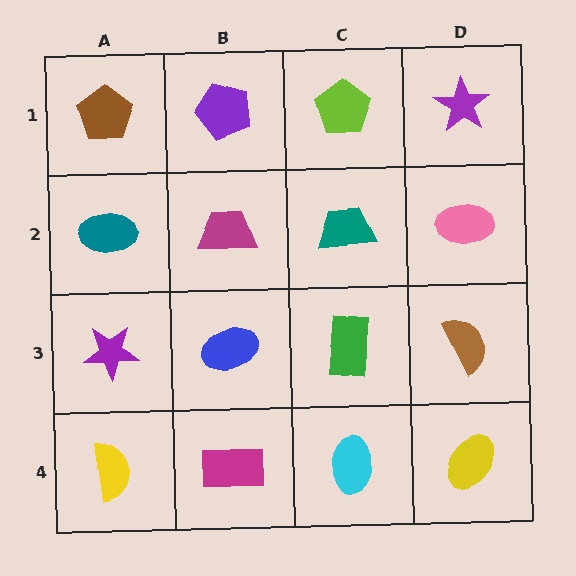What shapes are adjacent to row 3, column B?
A magenta trapezoid (row 2, column B), a magenta rectangle (row 4, column B), a purple star (row 3, column A), a green rectangle (row 3, column C).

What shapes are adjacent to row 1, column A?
A teal ellipse (row 2, column A), a purple pentagon (row 1, column B).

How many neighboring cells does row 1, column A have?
2.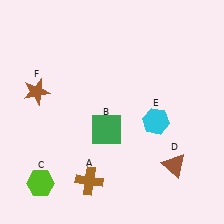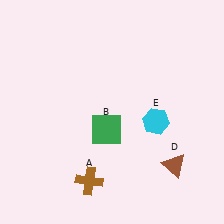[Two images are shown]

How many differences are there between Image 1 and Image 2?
There are 2 differences between the two images.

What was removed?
The lime hexagon (C), the brown star (F) were removed in Image 2.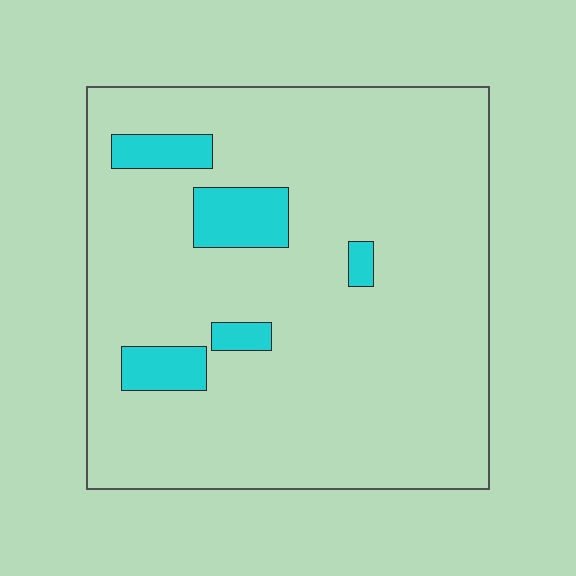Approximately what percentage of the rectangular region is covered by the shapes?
Approximately 10%.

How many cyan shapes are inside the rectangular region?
5.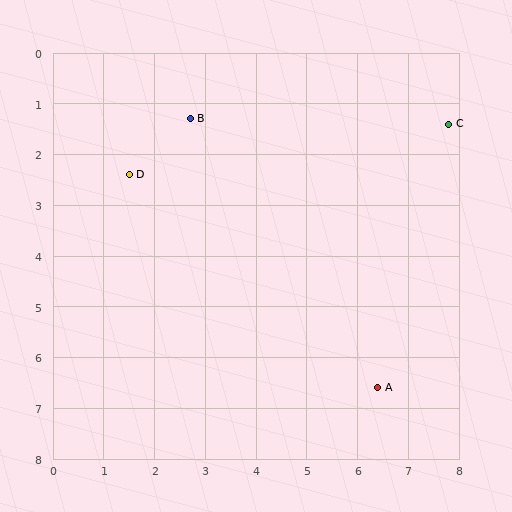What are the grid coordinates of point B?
Point B is at approximately (2.7, 1.3).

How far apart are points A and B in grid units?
Points A and B are about 6.5 grid units apart.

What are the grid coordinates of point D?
Point D is at approximately (1.5, 2.4).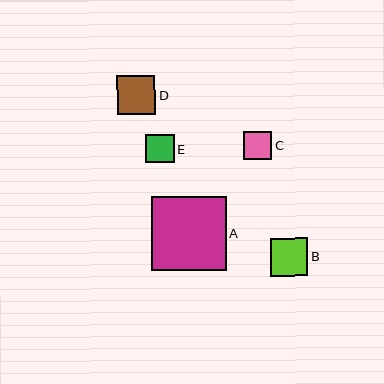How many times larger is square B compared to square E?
Square B is approximately 1.3 times the size of square E.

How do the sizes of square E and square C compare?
Square E and square C are approximately the same size.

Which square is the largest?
Square A is the largest with a size of approximately 75 pixels.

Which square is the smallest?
Square C is the smallest with a size of approximately 28 pixels.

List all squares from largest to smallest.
From largest to smallest: A, D, B, E, C.